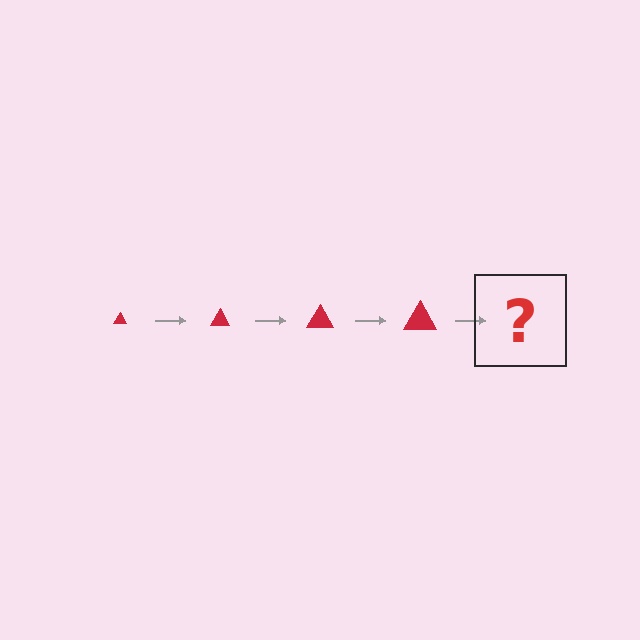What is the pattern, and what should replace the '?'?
The pattern is that the triangle gets progressively larger each step. The '?' should be a red triangle, larger than the previous one.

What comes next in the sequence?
The next element should be a red triangle, larger than the previous one.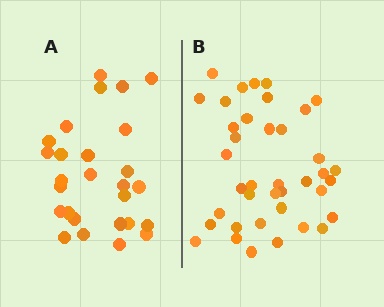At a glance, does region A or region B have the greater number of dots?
Region B (the right region) has more dots.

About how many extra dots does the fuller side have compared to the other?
Region B has roughly 12 or so more dots than region A.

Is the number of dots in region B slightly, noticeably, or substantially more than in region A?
Region B has noticeably more, but not dramatically so. The ratio is roughly 1.4 to 1.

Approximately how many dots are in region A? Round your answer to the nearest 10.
About 30 dots. (The exact count is 27, which rounds to 30.)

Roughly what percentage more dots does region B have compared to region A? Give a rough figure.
About 45% more.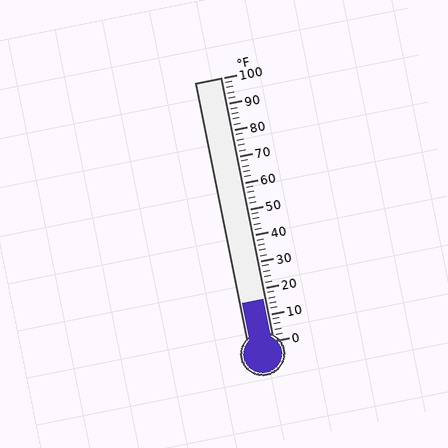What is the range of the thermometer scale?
The thermometer scale ranges from 0°F to 100°F.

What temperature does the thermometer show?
The thermometer shows approximately 16°F.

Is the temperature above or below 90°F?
The temperature is below 90°F.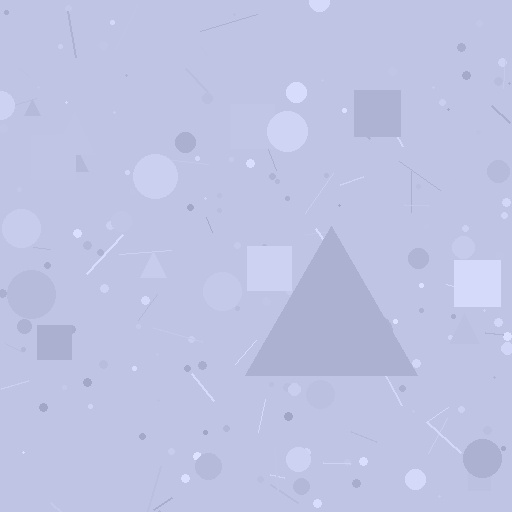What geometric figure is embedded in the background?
A triangle is embedded in the background.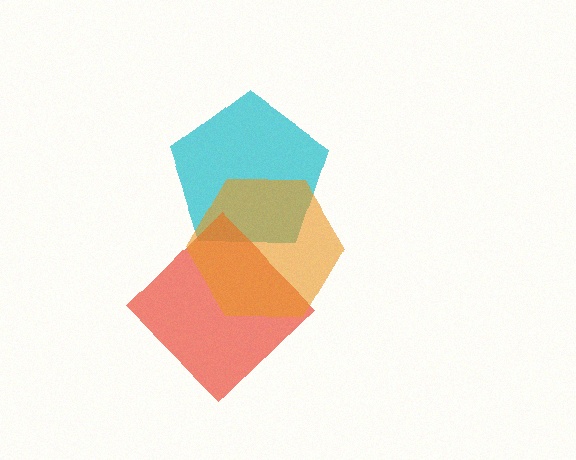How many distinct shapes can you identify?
There are 3 distinct shapes: a cyan pentagon, a red diamond, an orange hexagon.